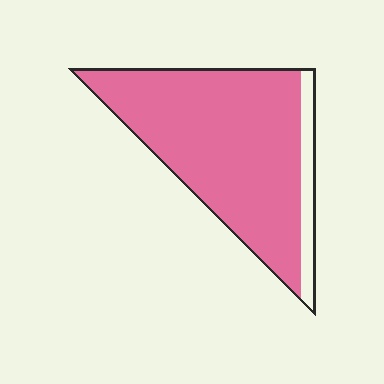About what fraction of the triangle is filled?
About seven eighths (7/8).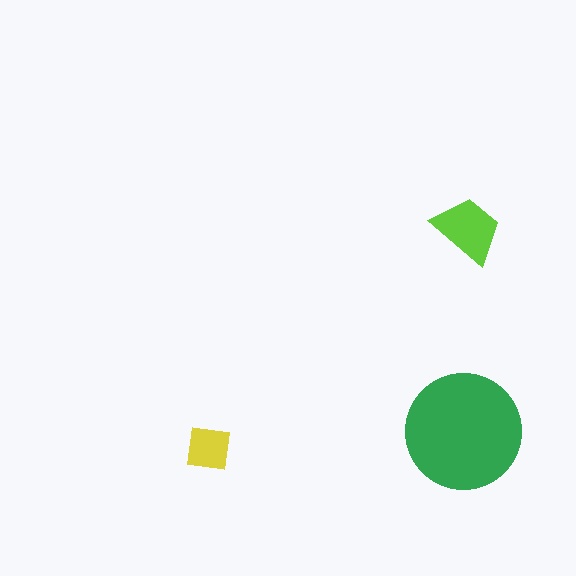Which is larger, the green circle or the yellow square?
The green circle.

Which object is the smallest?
The yellow square.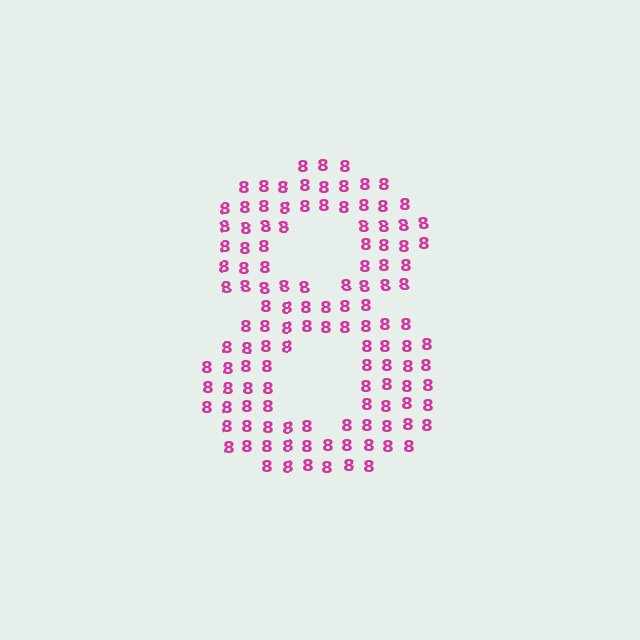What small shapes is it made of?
It is made of small digit 8's.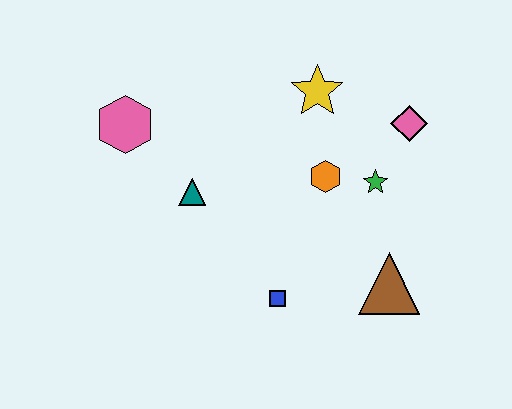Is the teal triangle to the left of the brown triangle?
Yes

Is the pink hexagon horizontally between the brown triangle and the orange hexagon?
No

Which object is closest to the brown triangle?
The green star is closest to the brown triangle.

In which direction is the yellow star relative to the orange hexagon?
The yellow star is above the orange hexagon.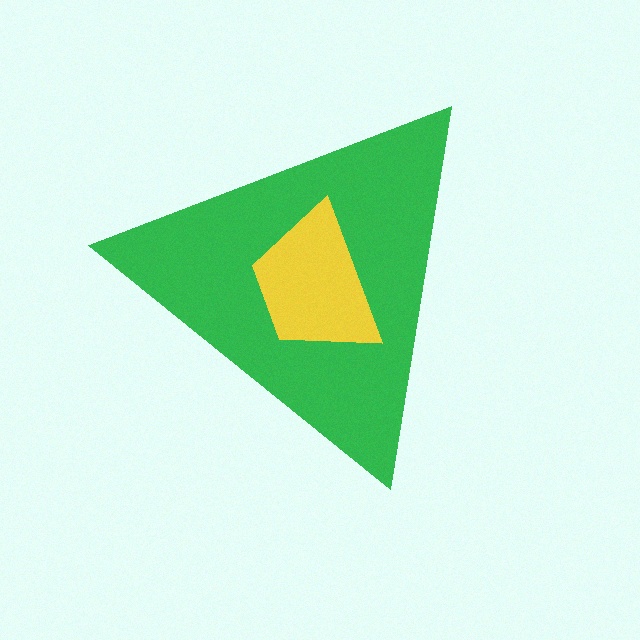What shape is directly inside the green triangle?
The yellow trapezoid.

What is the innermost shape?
The yellow trapezoid.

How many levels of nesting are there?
2.